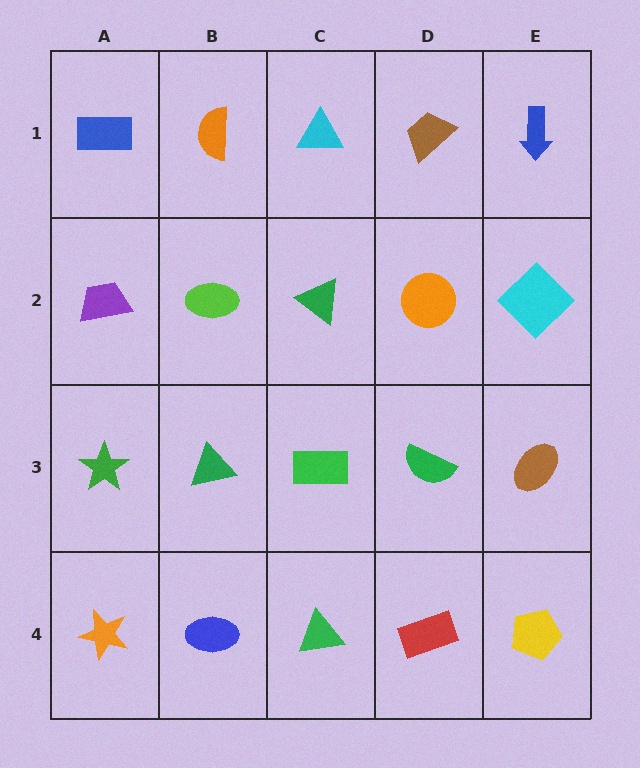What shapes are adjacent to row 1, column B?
A lime ellipse (row 2, column B), a blue rectangle (row 1, column A), a cyan triangle (row 1, column C).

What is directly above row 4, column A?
A green star.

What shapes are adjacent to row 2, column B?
An orange semicircle (row 1, column B), a green triangle (row 3, column B), a purple trapezoid (row 2, column A), a green triangle (row 2, column C).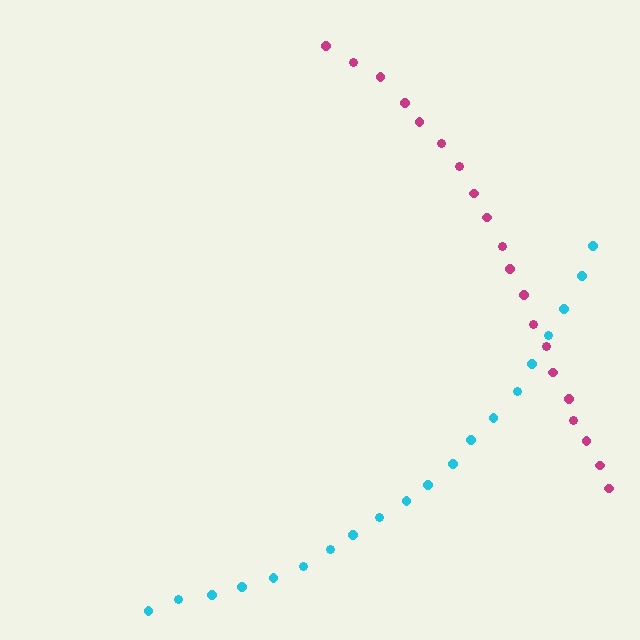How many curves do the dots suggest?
There are 2 distinct paths.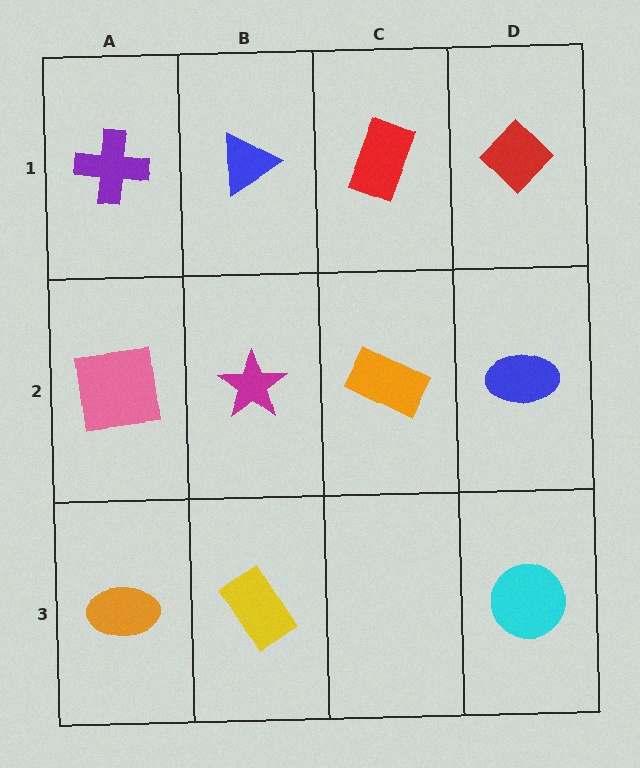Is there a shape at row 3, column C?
No, that cell is empty.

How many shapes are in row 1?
4 shapes.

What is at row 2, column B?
A magenta star.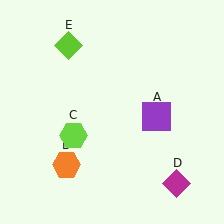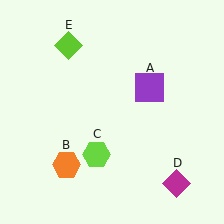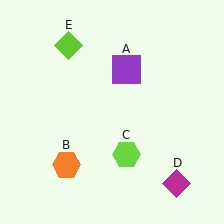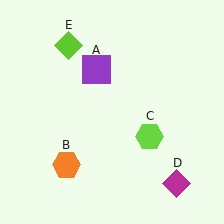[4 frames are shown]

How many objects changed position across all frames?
2 objects changed position: purple square (object A), lime hexagon (object C).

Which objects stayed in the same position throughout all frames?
Orange hexagon (object B) and magenta diamond (object D) and lime diamond (object E) remained stationary.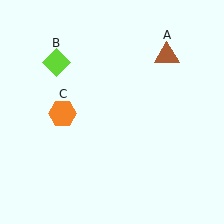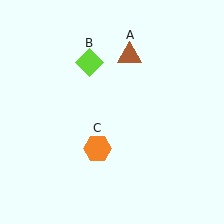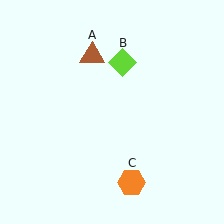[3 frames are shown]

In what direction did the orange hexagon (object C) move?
The orange hexagon (object C) moved down and to the right.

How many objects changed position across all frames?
3 objects changed position: brown triangle (object A), lime diamond (object B), orange hexagon (object C).